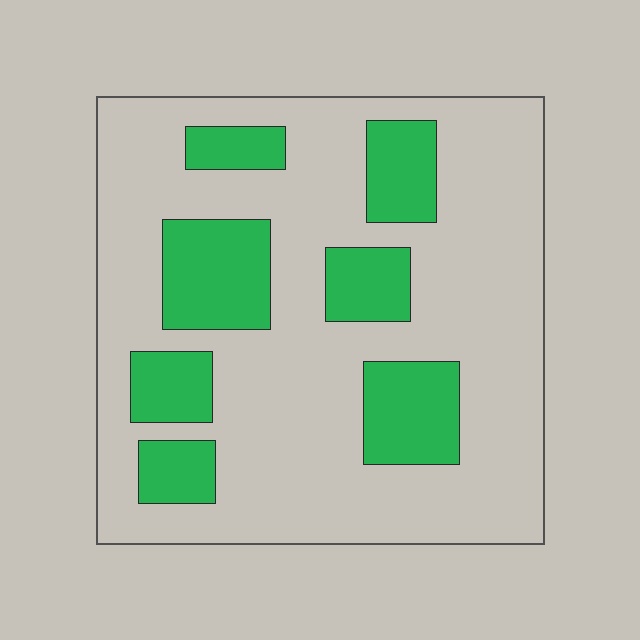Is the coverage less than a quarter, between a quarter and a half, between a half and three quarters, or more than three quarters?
Between a quarter and a half.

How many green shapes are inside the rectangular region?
7.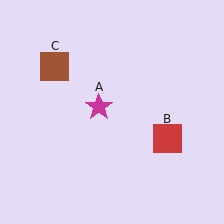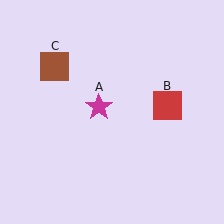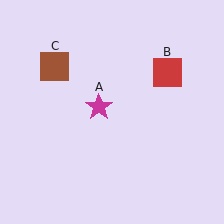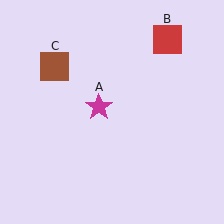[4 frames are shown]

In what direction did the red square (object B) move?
The red square (object B) moved up.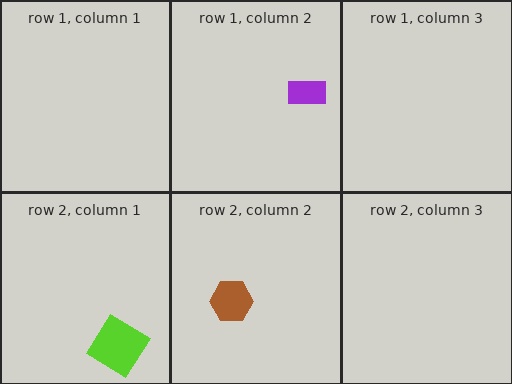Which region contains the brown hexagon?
The row 2, column 2 region.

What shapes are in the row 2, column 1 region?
The lime diamond.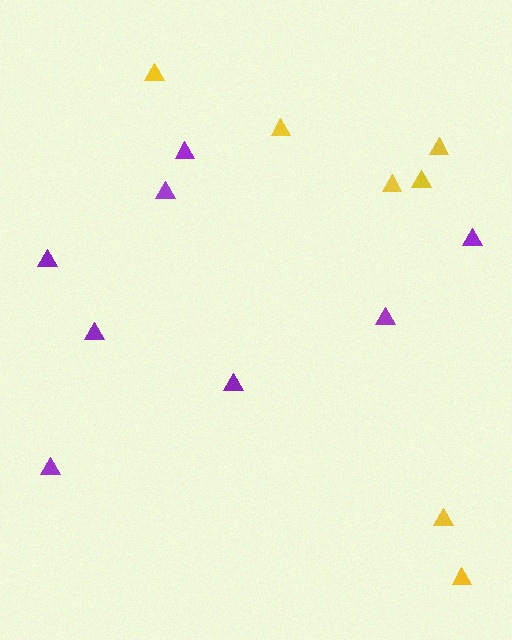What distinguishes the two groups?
There are 2 groups: one group of purple triangles (8) and one group of yellow triangles (7).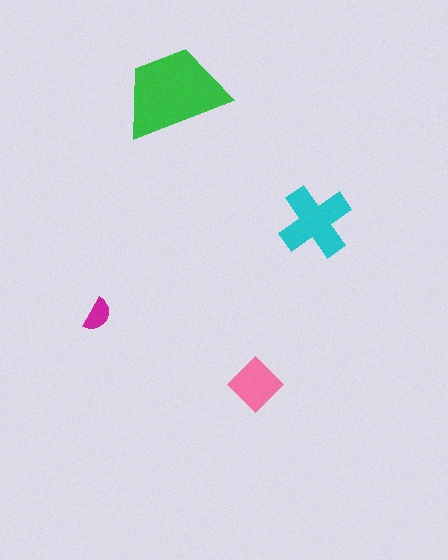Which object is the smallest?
The magenta semicircle.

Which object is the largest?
The green trapezoid.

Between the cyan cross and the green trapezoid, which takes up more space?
The green trapezoid.